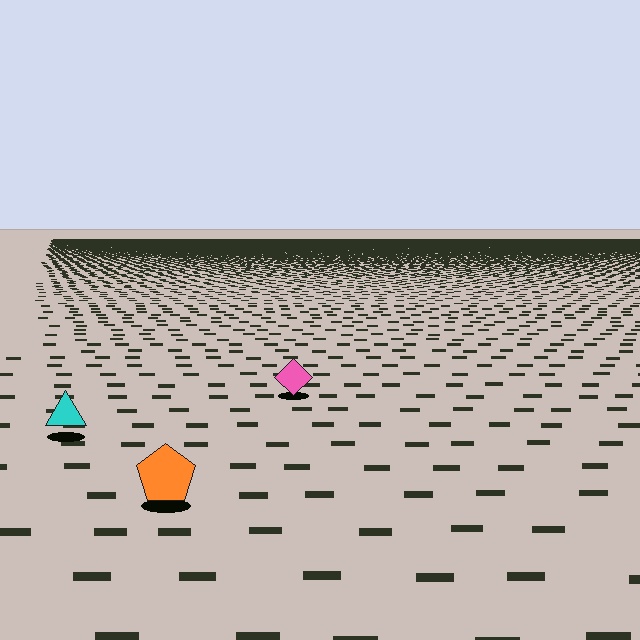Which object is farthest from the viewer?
The pink diamond is farthest from the viewer. It appears smaller and the ground texture around it is denser.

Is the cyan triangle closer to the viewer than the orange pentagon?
No. The orange pentagon is closer — you can tell from the texture gradient: the ground texture is coarser near it.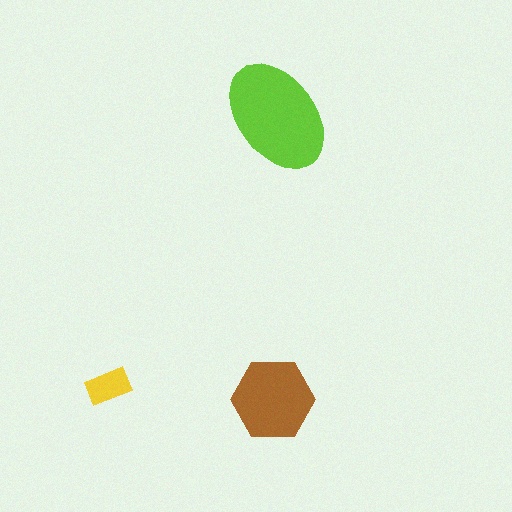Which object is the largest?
The lime ellipse.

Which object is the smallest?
The yellow rectangle.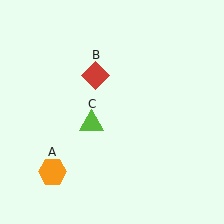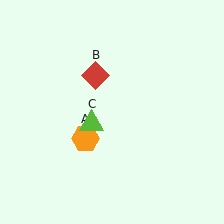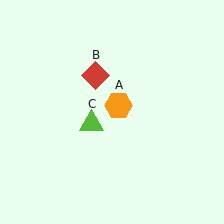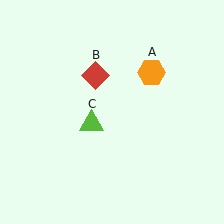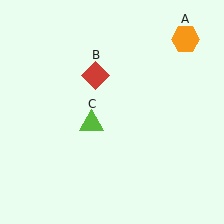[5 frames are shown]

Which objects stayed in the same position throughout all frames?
Red diamond (object B) and lime triangle (object C) remained stationary.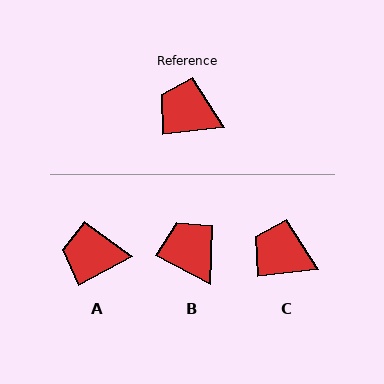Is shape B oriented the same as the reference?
No, it is off by about 35 degrees.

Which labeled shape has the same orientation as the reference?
C.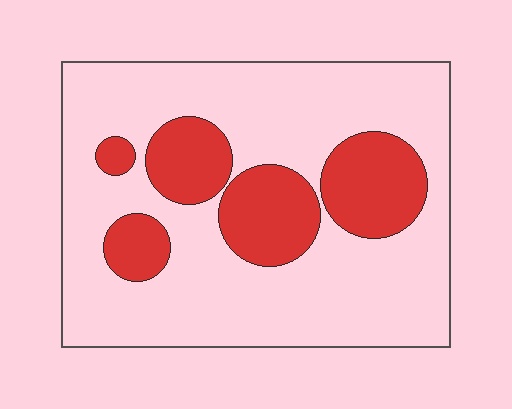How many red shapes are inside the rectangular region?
5.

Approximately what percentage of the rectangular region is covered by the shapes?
Approximately 25%.